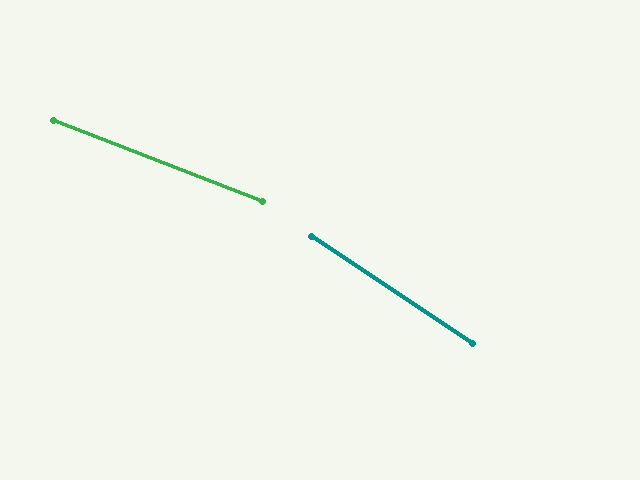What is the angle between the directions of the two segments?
Approximately 13 degrees.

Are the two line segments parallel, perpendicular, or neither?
Neither parallel nor perpendicular — they differ by about 13°.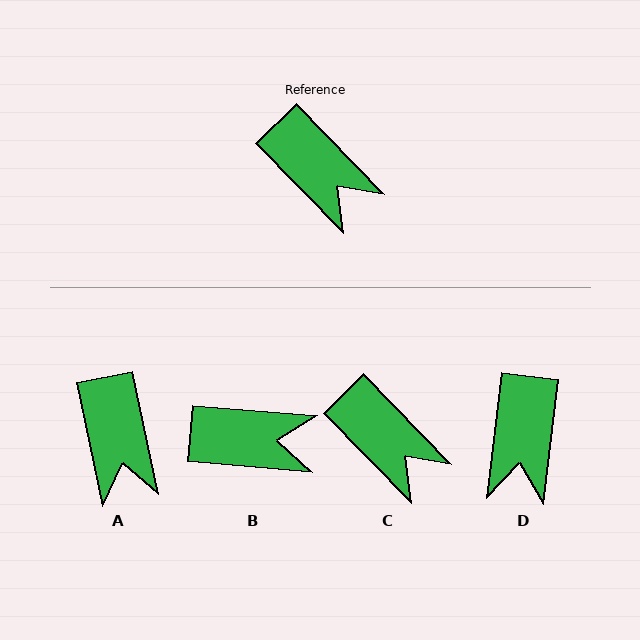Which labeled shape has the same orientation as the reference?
C.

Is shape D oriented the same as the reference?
No, it is off by about 51 degrees.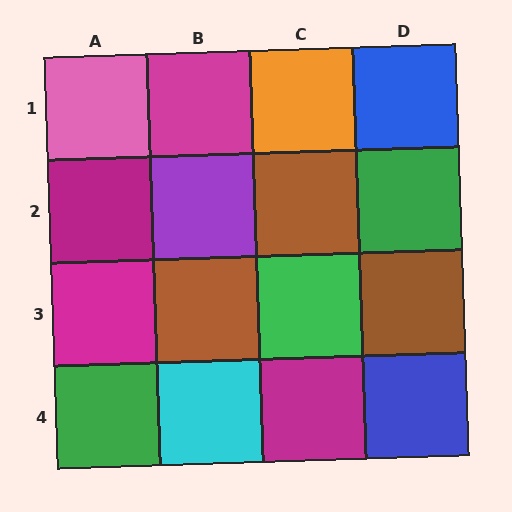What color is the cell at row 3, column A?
Magenta.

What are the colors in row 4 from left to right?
Green, cyan, magenta, blue.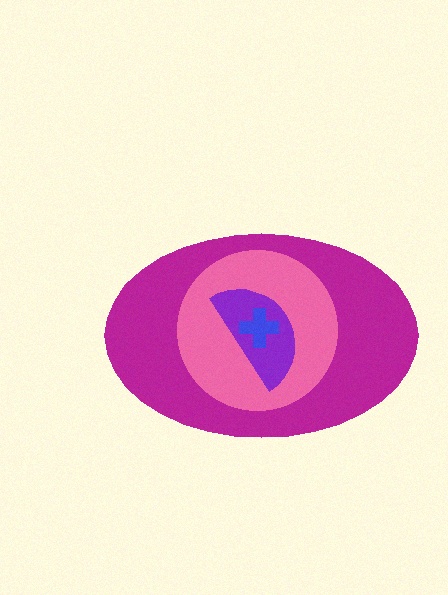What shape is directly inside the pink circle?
The purple semicircle.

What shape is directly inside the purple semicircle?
The blue cross.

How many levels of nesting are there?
4.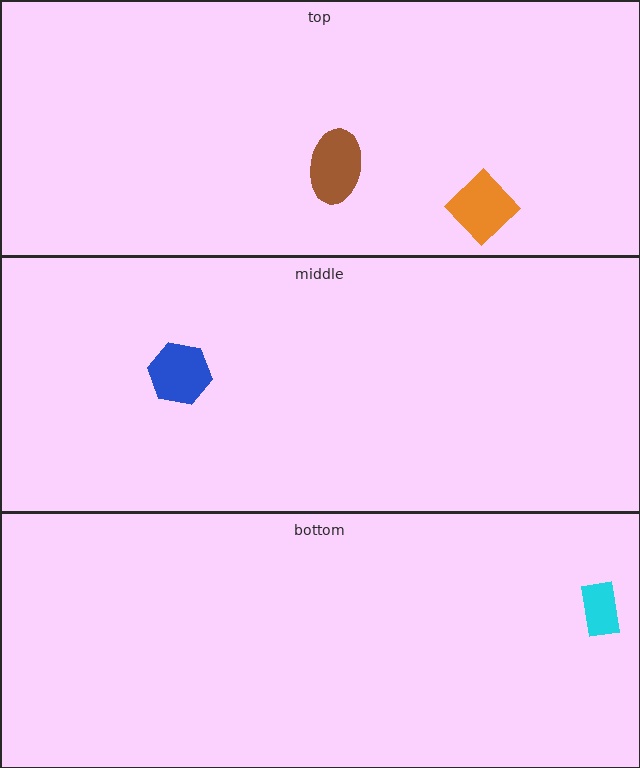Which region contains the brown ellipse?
The top region.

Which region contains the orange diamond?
The top region.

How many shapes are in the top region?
2.